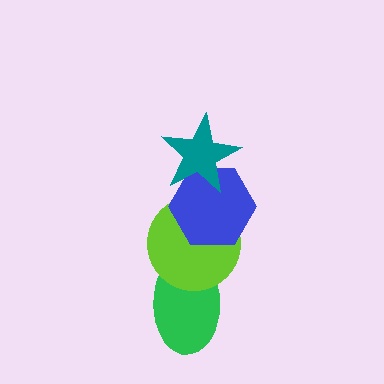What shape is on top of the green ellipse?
The lime circle is on top of the green ellipse.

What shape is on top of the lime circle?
The blue hexagon is on top of the lime circle.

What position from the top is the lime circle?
The lime circle is 3rd from the top.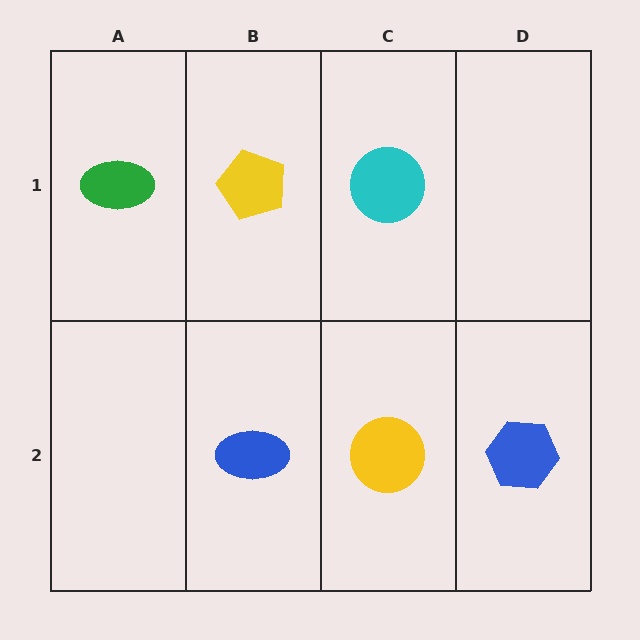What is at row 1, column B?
A yellow pentagon.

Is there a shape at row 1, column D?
No, that cell is empty.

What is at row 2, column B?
A blue ellipse.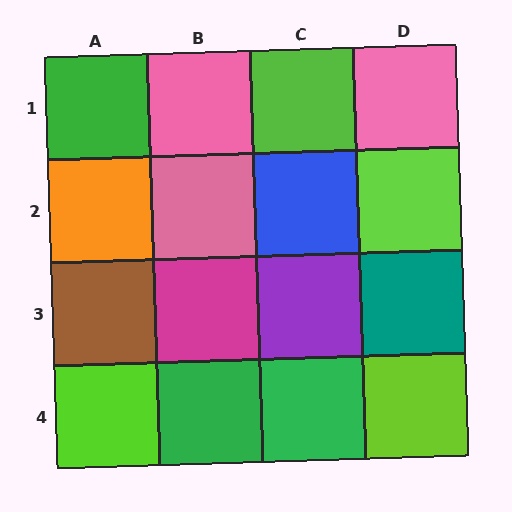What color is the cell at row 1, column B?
Pink.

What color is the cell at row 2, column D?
Lime.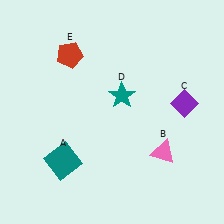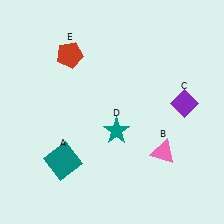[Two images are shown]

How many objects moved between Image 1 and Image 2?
1 object moved between the two images.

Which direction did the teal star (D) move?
The teal star (D) moved down.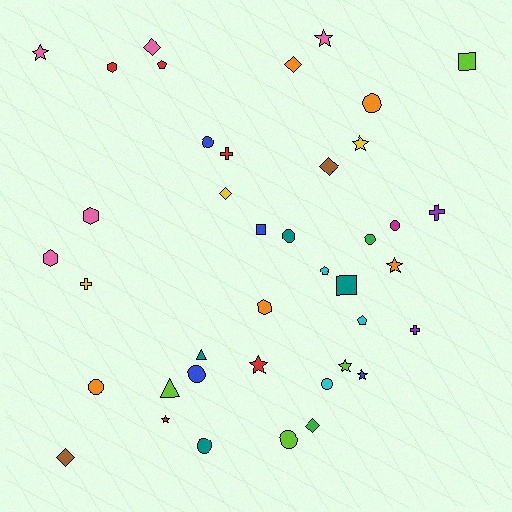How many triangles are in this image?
There are 2 triangles.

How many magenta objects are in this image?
There is 1 magenta object.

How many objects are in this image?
There are 40 objects.